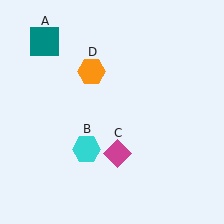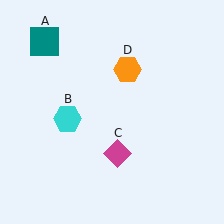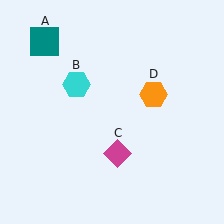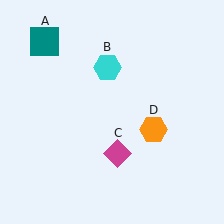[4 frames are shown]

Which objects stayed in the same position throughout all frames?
Teal square (object A) and magenta diamond (object C) remained stationary.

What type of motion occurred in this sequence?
The cyan hexagon (object B), orange hexagon (object D) rotated clockwise around the center of the scene.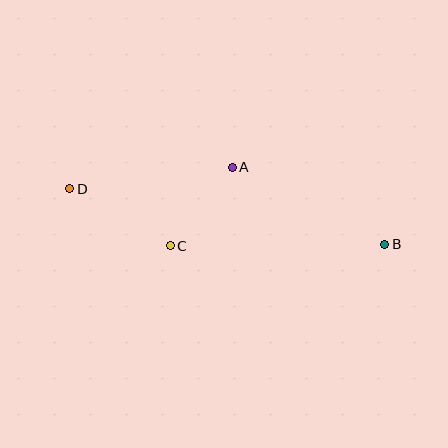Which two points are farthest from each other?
Points B and D are farthest from each other.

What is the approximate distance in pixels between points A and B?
The distance between A and B is approximately 171 pixels.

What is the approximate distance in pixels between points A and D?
The distance between A and D is approximately 164 pixels.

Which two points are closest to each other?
Points A and C are closest to each other.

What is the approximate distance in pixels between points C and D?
The distance between C and D is approximately 116 pixels.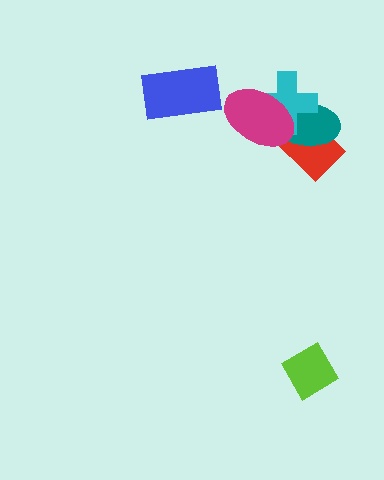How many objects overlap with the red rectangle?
3 objects overlap with the red rectangle.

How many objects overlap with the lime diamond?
0 objects overlap with the lime diamond.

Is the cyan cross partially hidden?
Yes, it is partially covered by another shape.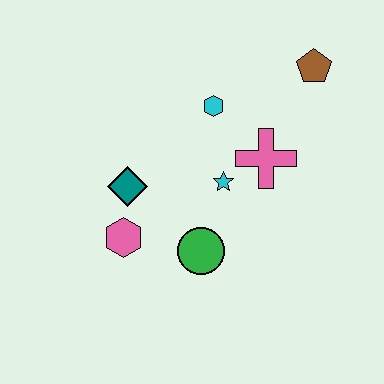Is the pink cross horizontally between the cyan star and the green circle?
No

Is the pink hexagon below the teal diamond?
Yes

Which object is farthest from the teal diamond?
The brown pentagon is farthest from the teal diamond.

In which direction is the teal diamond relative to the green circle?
The teal diamond is to the left of the green circle.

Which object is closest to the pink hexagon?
The teal diamond is closest to the pink hexagon.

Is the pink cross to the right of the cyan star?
Yes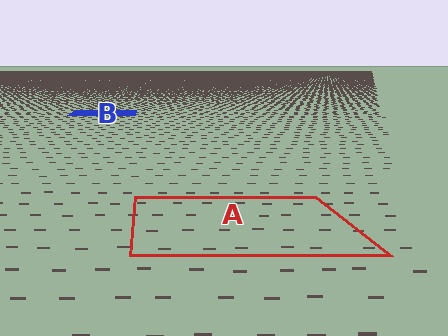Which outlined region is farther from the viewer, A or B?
Region B is farther from the viewer — the texture elements inside it appear smaller and more densely packed.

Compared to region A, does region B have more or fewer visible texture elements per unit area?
Region B has more texture elements per unit area — they are packed more densely because it is farther away.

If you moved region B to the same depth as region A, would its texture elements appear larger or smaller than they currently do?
They would appear larger. At a closer depth, the same texture elements are projected at a bigger on-screen size.